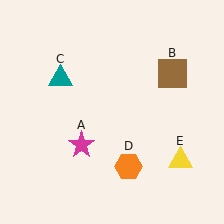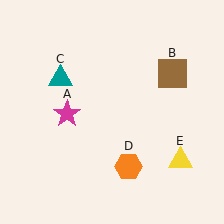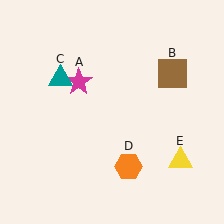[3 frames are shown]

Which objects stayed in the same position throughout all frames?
Brown square (object B) and teal triangle (object C) and orange hexagon (object D) and yellow triangle (object E) remained stationary.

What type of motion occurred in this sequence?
The magenta star (object A) rotated clockwise around the center of the scene.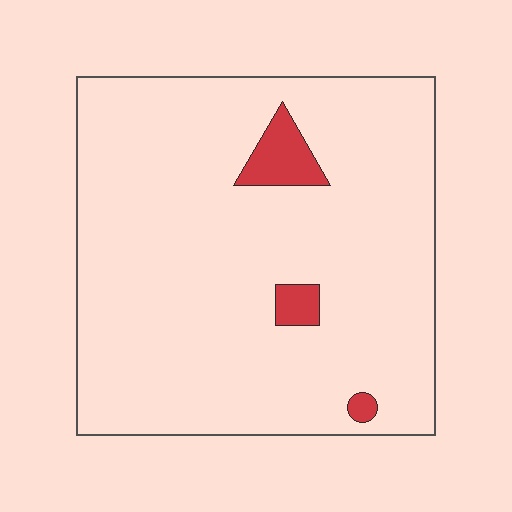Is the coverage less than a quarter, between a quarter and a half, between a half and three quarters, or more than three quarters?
Less than a quarter.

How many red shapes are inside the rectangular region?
3.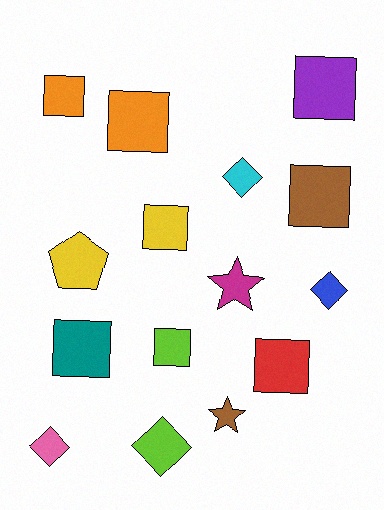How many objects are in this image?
There are 15 objects.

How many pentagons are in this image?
There is 1 pentagon.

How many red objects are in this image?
There is 1 red object.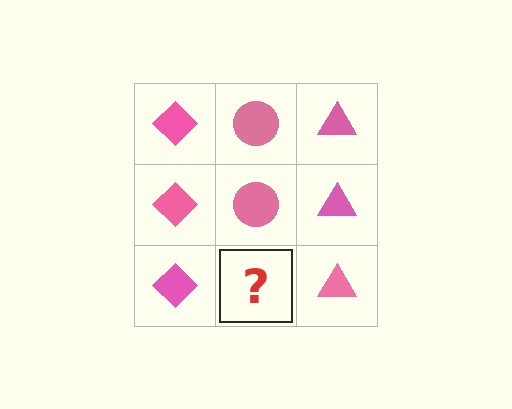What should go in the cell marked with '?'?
The missing cell should contain a pink circle.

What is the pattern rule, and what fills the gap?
The rule is that each column has a consistent shape. The gap should be filled with a pink circle.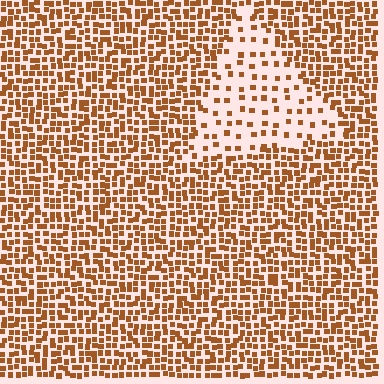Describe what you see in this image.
The image contains small brown elements arranged at two different densities. A triangle-shaped region is visible where the elements are less densely packed than the surrounding area.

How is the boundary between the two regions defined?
The boundary is defined by a change in element density (approximately 2.8x ratio). All elements are the same color, size, and shape.